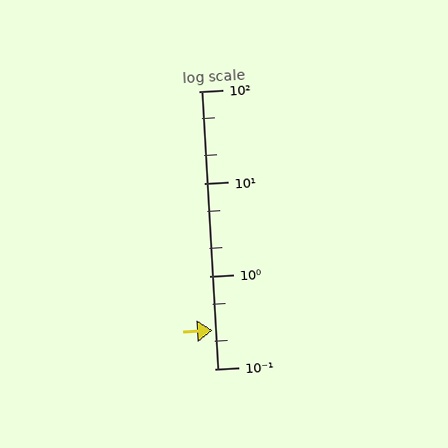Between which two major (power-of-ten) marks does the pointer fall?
The pointer is between 0.1 and 1.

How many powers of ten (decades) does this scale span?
The scale spans 3 decades, from 0.1 to 100.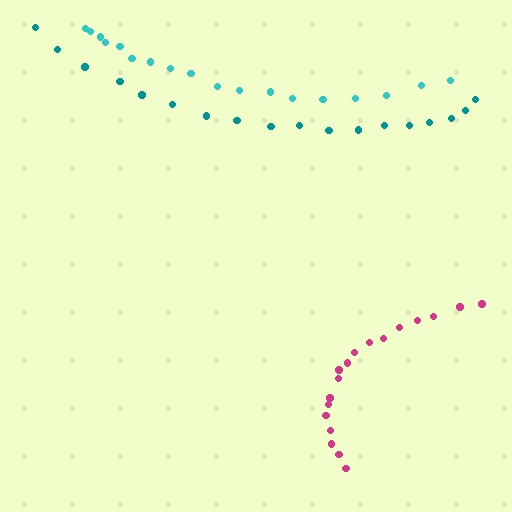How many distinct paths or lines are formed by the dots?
There are 3 distinct paths.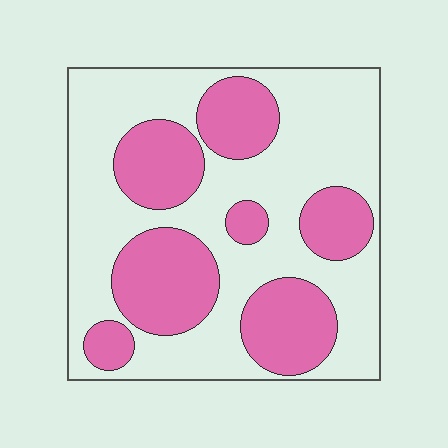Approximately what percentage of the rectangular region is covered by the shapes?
Approximately 40%.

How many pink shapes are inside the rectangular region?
7.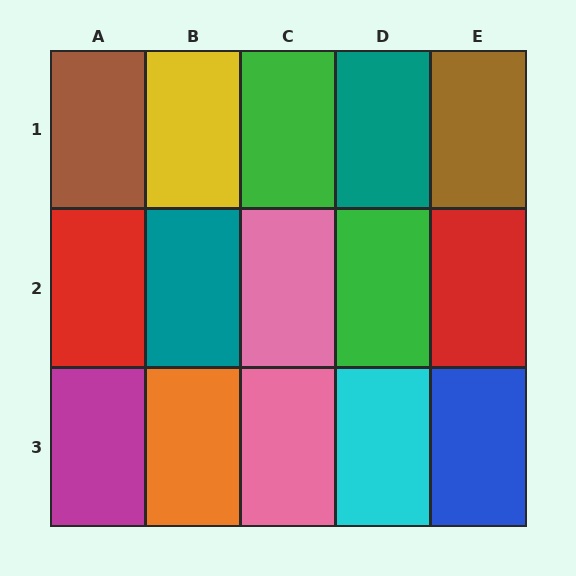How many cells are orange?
1 cell is orange.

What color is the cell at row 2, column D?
Green.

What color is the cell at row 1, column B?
Yellow.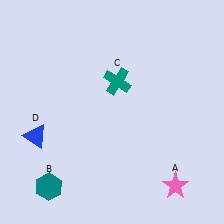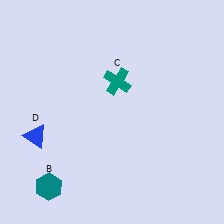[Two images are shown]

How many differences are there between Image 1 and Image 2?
There is 1 difference between the two images.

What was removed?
The pink star (A) was removed in Image 2.